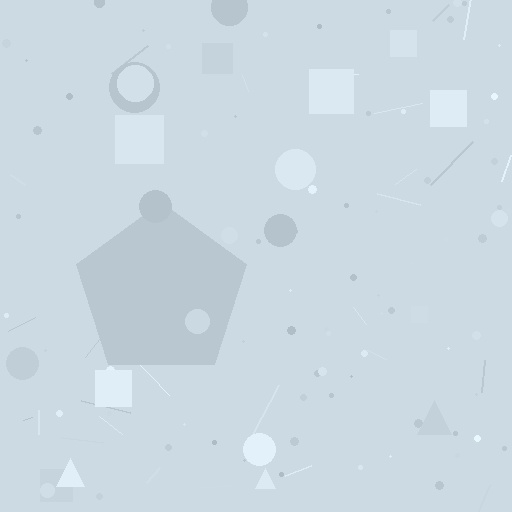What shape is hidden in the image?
A pentagon is hidden in the image.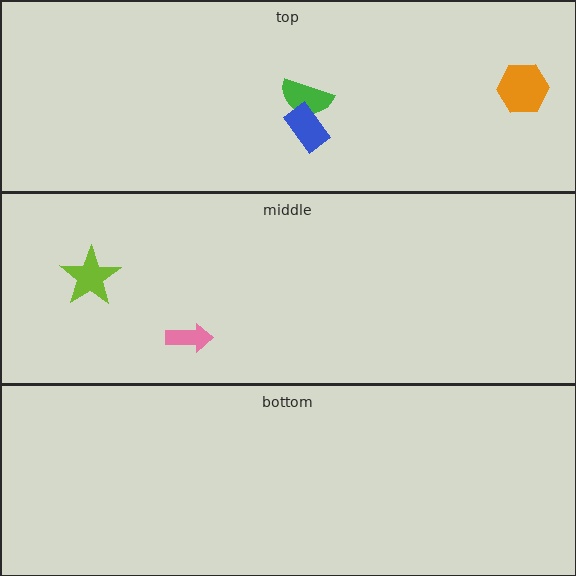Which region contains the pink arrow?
The middle region.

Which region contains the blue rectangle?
The top region.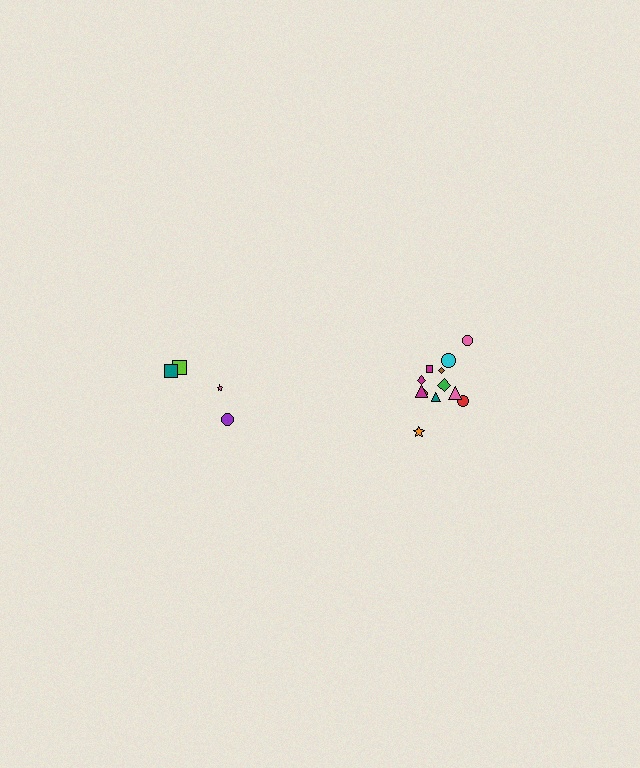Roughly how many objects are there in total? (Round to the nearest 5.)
Roughly 15 objects in total.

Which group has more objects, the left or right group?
The right group.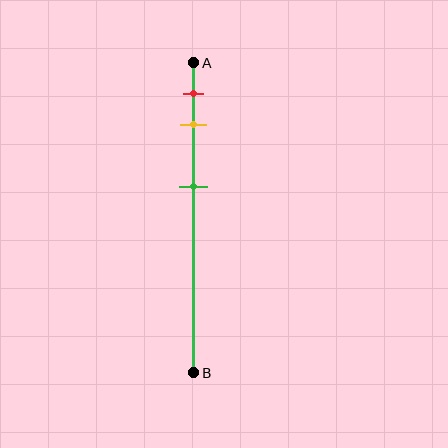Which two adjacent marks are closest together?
The red and yellow marks are the closest adjacent pair.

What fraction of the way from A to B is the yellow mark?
The yellow mark is approximately 20% (0.2) of the way from A to B.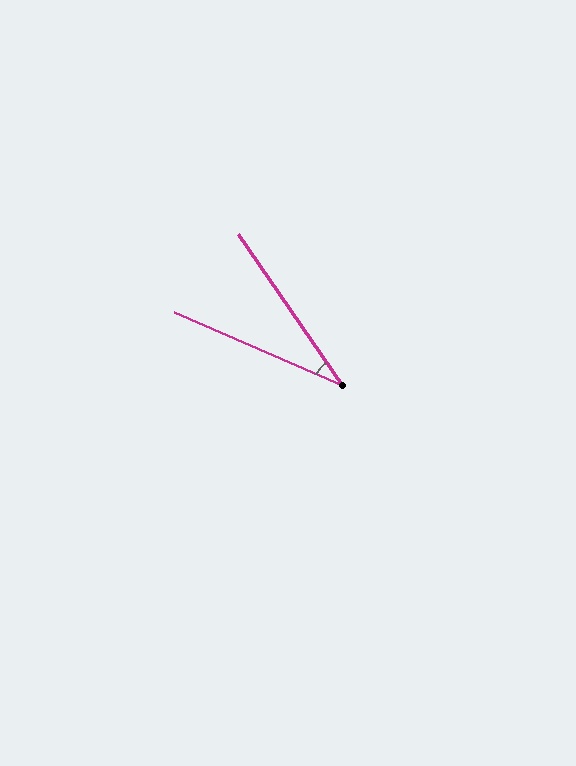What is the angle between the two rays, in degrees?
Approximately 32 degrees.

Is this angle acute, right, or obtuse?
It is acute.